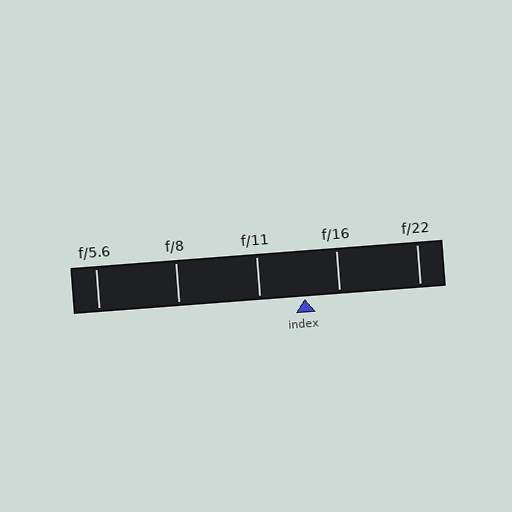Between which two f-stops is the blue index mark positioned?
The index mark is between f/11 and f/16.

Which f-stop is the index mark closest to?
The index mark is closest to f/16.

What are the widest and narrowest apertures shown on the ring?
The widest aperture shown is f/5.6 and the narrowest is f/22.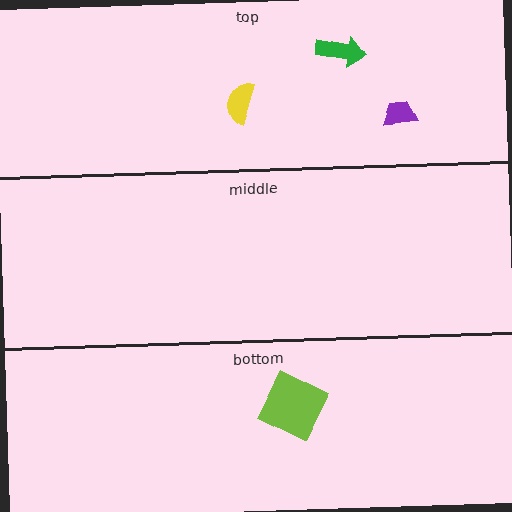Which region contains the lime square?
The bottom region.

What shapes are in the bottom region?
The lime square.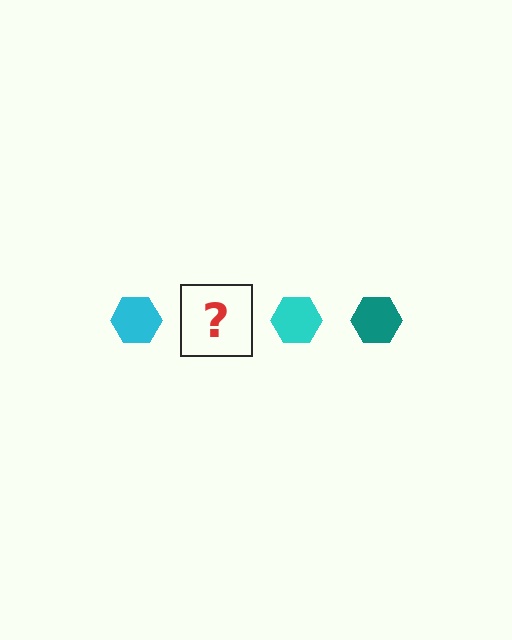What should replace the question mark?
The question mark should be replaced with a teal hexagon.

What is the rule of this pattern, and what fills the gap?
The rule is that the pattern cycles through cyan, teal hexagons. The gap should be filled with a teal hexagon.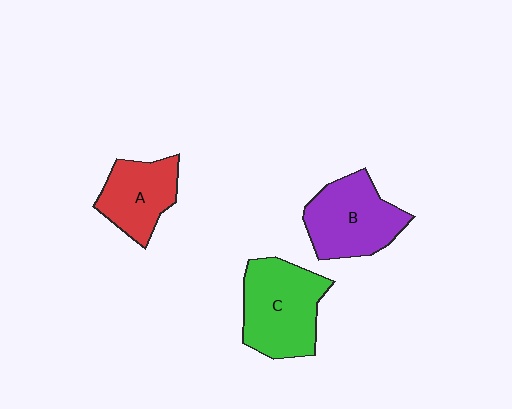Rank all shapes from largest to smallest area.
From largest to smallest: C (green), B (purple), A (red).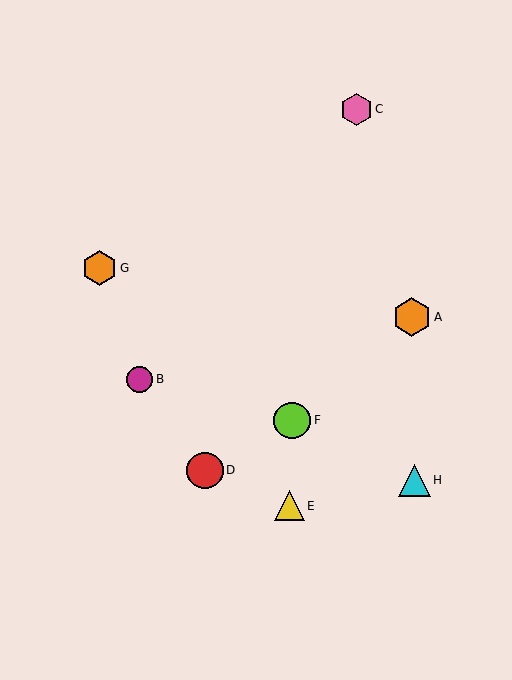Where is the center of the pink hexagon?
The center of the pink hexagon is at (356, 109).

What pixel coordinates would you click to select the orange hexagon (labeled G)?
Click at (99, 268) to select the orange hexagon G.